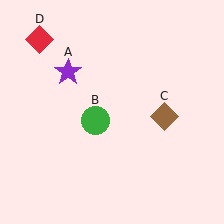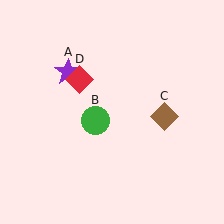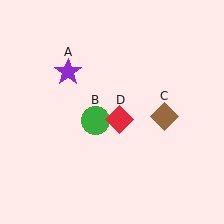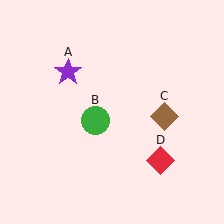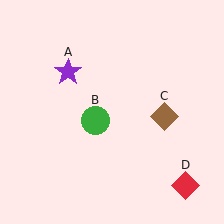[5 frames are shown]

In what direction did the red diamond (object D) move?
The red diamond (object D) moved down and to the right.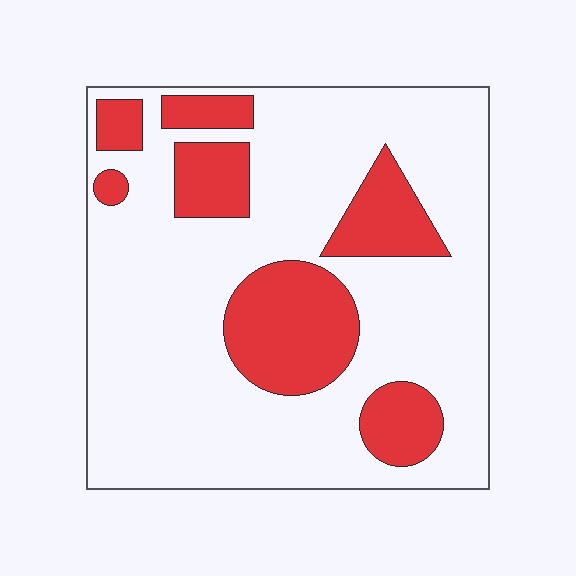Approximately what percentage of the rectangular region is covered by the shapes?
Approximately 25%.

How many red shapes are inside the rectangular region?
7.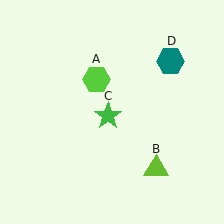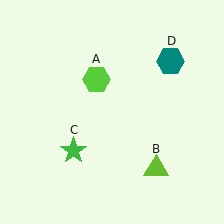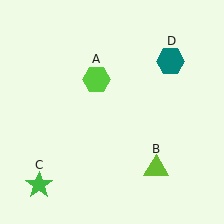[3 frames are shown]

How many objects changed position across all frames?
1 object changed position: green star (object C).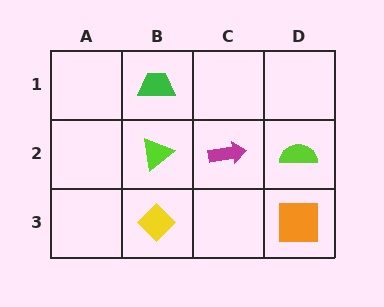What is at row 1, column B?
A green trapezoid.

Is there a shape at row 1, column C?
No, that cell is empty.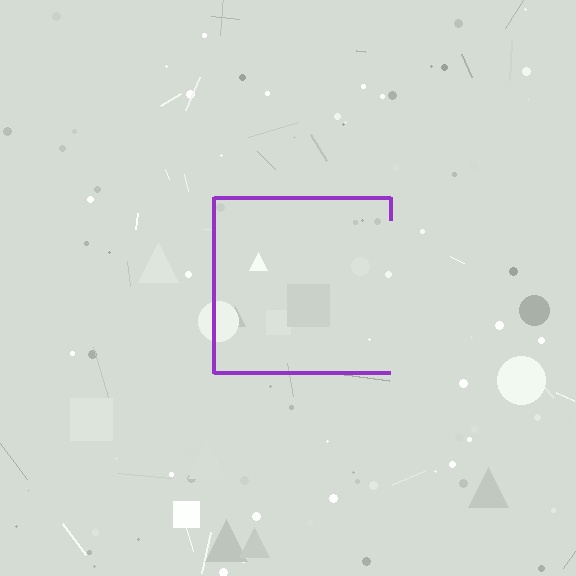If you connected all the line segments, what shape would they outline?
They would outline a square.